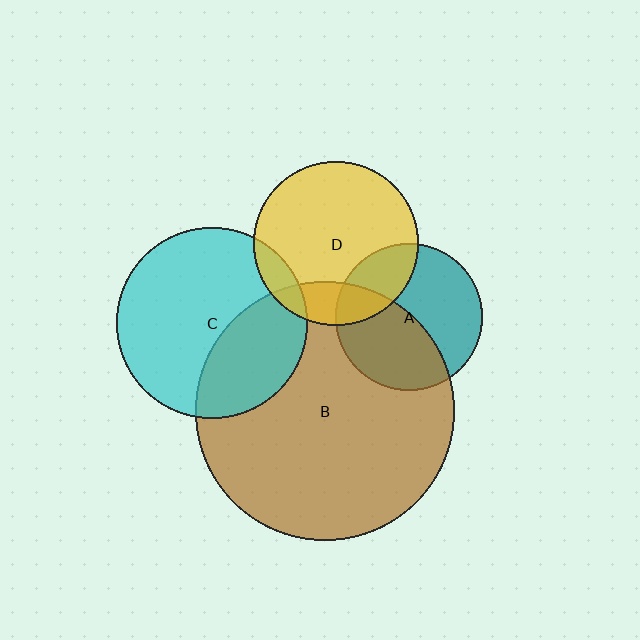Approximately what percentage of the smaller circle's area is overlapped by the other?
Approximately 25%.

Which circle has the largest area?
Circle B (brown).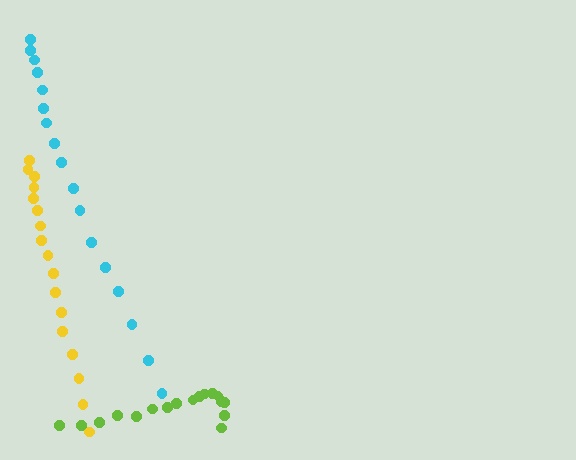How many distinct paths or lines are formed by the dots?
There are 3 distinct paths.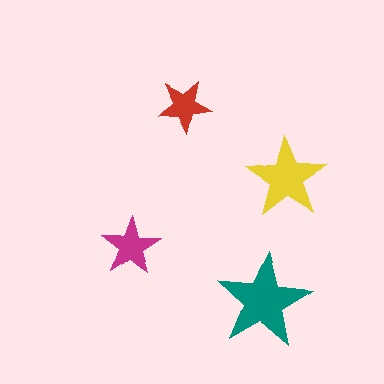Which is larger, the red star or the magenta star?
The magenta one.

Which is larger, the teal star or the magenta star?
The teal one.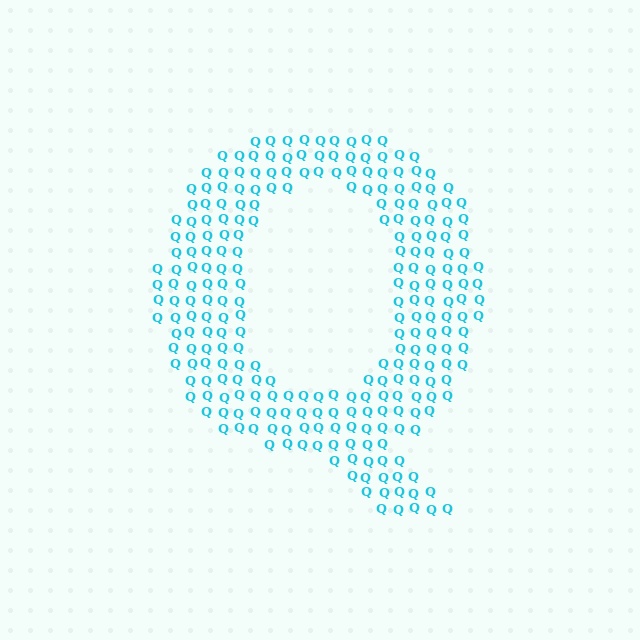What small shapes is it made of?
It is made of small letter Q's.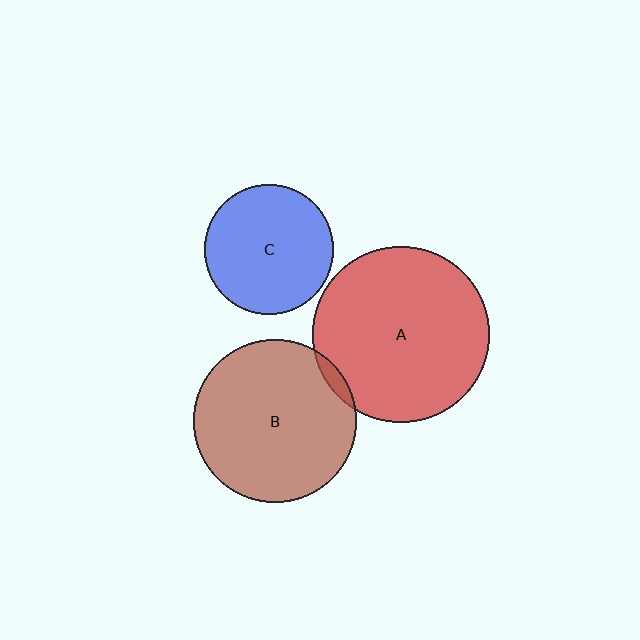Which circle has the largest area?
Circle A (red).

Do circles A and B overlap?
Yes.